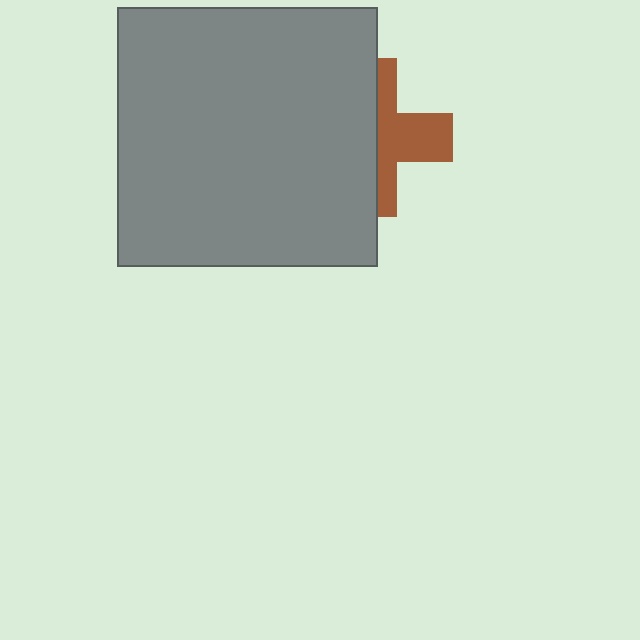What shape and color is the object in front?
The object in front is a gray square.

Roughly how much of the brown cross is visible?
About half of it is visible (roughly 45%).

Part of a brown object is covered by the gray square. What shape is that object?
It is a cross.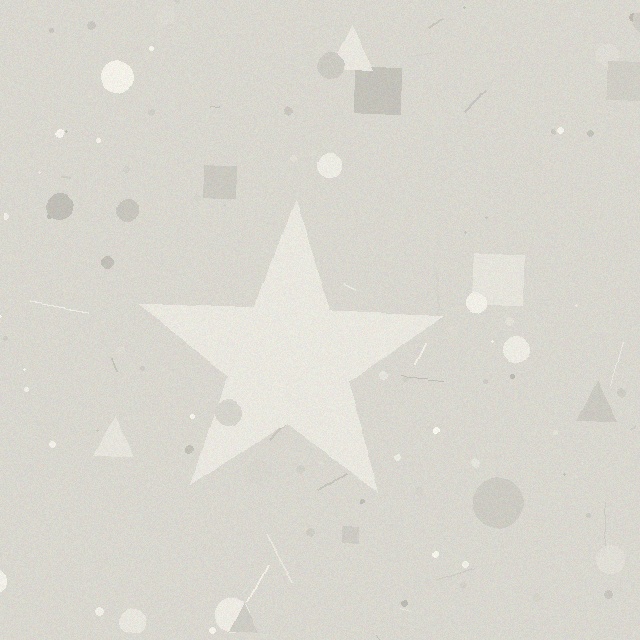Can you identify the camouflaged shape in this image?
The camouflaged shape is a star.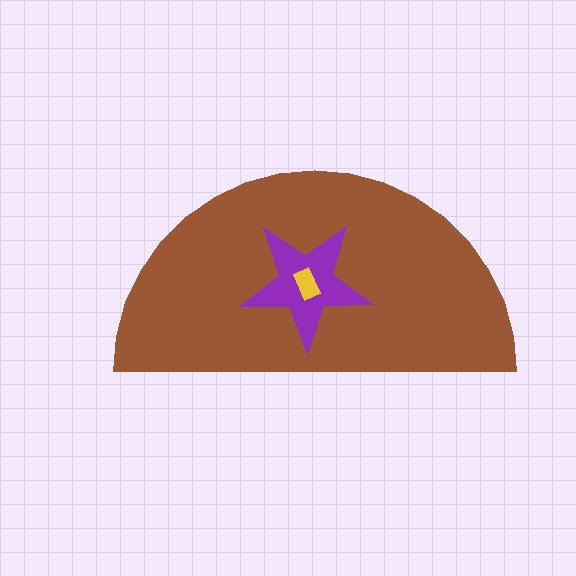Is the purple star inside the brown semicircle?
Yes.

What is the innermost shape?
The yellow rectangle.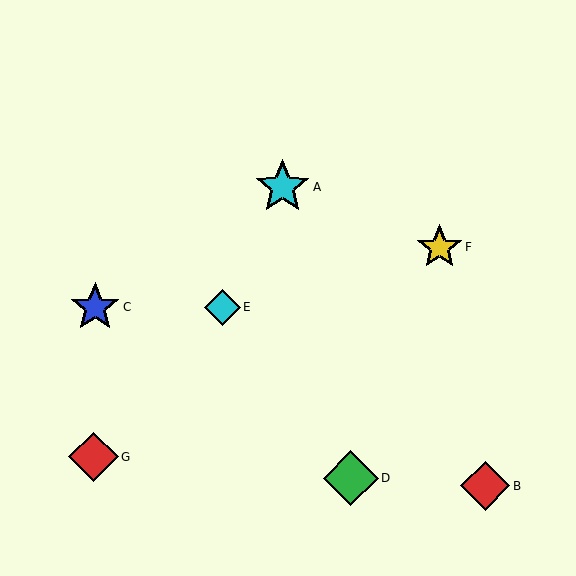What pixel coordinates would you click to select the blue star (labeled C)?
Click at (95, 307) to select the blue star C.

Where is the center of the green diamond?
The center of the green diamond is at (351, 478).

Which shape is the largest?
The cyan star (labeled A) is the largest.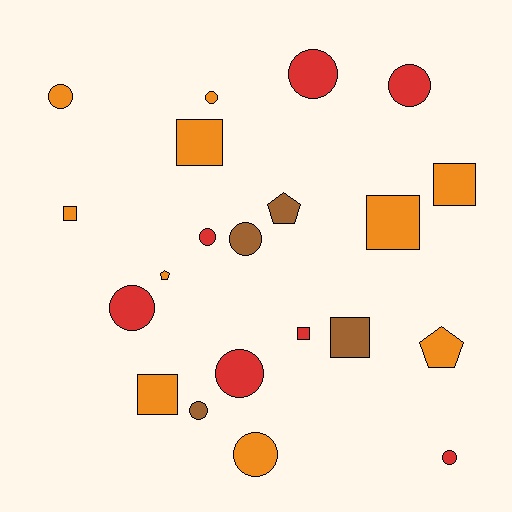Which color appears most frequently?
Orange, with 10 objects.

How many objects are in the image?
There are 21 objects.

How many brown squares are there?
There is 1 brown square.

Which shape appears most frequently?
Circle, with 11 objects.